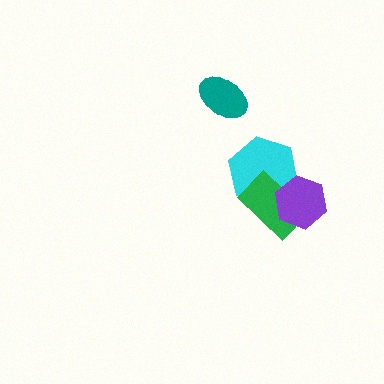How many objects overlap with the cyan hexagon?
2 objects overlap with the cyan hexagon.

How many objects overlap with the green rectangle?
2 objects overlap with the green rectangle.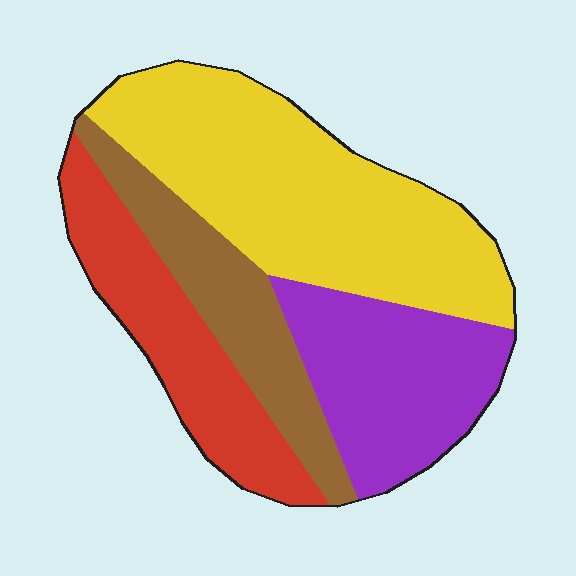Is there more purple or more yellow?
Yellow.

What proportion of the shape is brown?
Brown covers roughly 15% of the shape.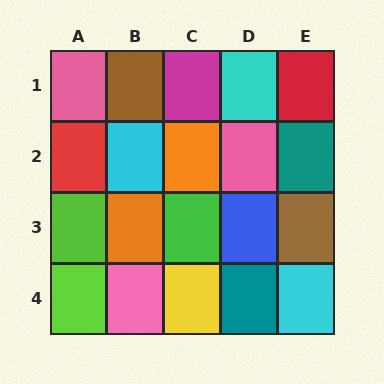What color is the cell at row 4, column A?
Lime.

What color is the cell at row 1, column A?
Pink.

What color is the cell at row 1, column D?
Cyan.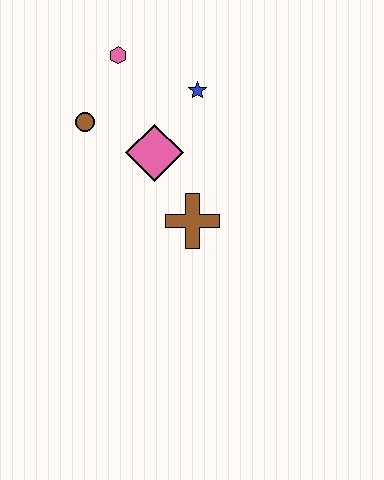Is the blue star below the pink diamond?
No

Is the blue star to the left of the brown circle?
No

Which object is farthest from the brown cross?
The pink hexagon is farthest from the brown cross.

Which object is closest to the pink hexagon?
The brown circle is closest to the pink hexagon.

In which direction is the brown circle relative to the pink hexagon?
The brown circle is below the pink hexagon.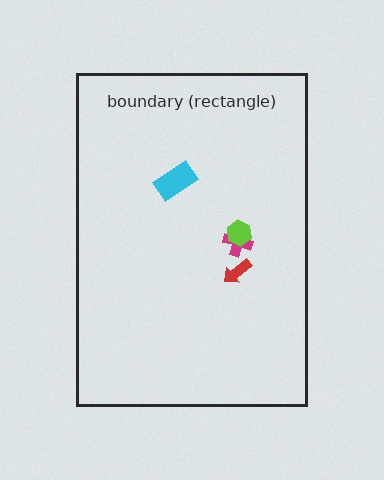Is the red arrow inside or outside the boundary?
Inside.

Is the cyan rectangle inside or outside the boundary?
Inside.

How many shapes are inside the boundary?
4 inside, 0 outside.